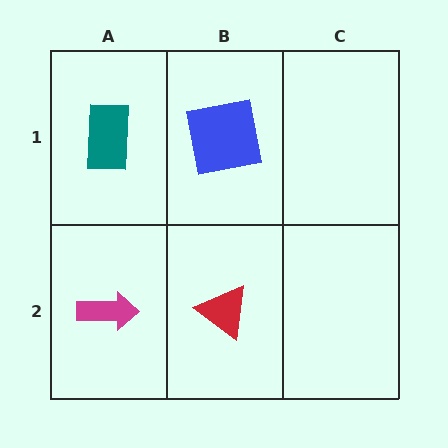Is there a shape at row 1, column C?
No, that cell is empty.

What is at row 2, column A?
A magenta arrow.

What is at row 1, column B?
A blue square.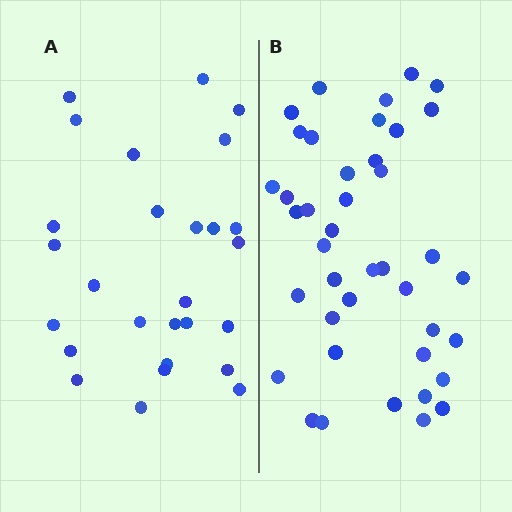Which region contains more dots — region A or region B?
Region B (the right region) has more dots.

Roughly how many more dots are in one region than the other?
Region B has approximately 15 more dots than region A.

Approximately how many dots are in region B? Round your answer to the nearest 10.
About 40 dots. (The exact count is 41, which rounds to 40.)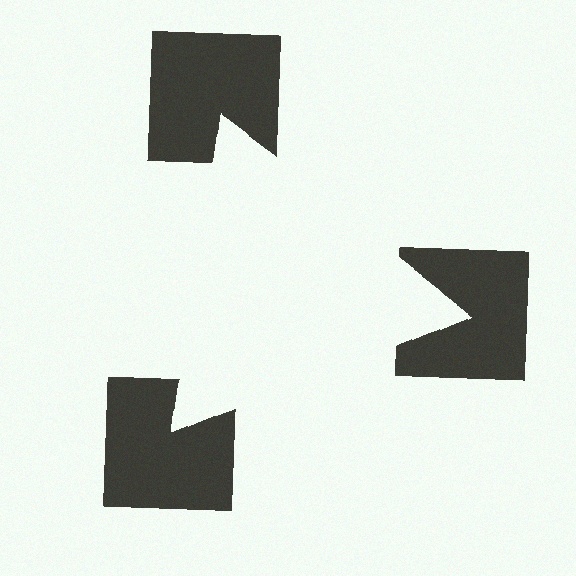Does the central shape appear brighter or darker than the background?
It typically appears slightly brighter than the background, even though no actual brightness change is drawn.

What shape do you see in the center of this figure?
An illusory triangle — its edges are inferred from the aligned wedge cuts in the notched squares, not physically drawn.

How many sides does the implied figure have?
3 sides.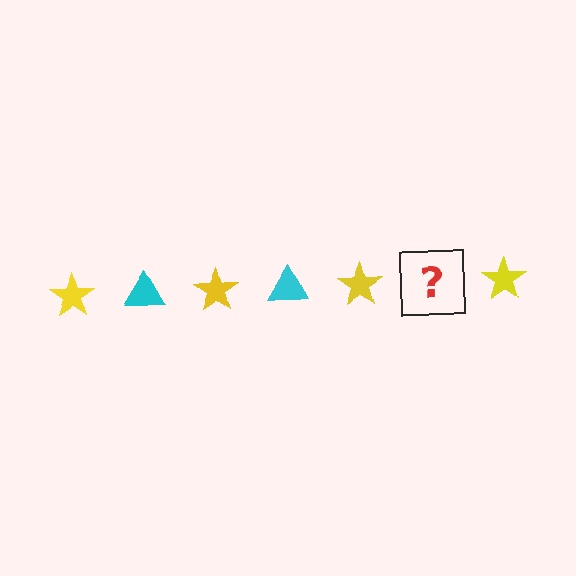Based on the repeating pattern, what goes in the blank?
The blank should be a cyan triangle.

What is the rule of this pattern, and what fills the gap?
The rule is that the pattern alternates between yellow star and cyan triangle. The gap should be filled with a cyan triangle.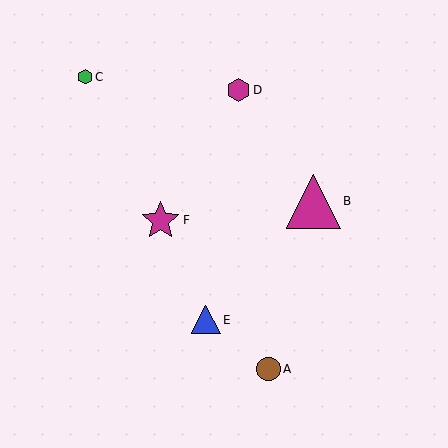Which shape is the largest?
The magenta triangle (labeled B) is the largest.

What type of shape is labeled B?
Shape B is a magenta triangle.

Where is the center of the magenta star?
The center of the magenta star is at (160, 220).